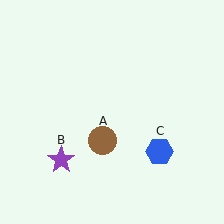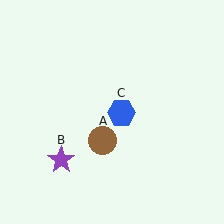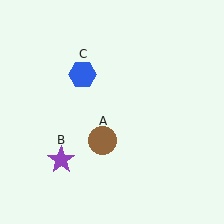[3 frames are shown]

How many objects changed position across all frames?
1 object changed position: blue hexagon (object C).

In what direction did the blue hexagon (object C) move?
The blue hexagon (object C) moved up and to the left.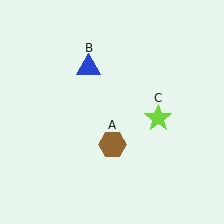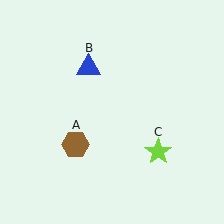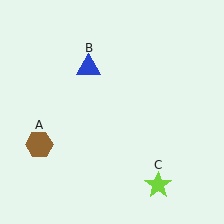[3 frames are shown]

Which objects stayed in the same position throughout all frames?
Blue triangle (object B) remained stationary.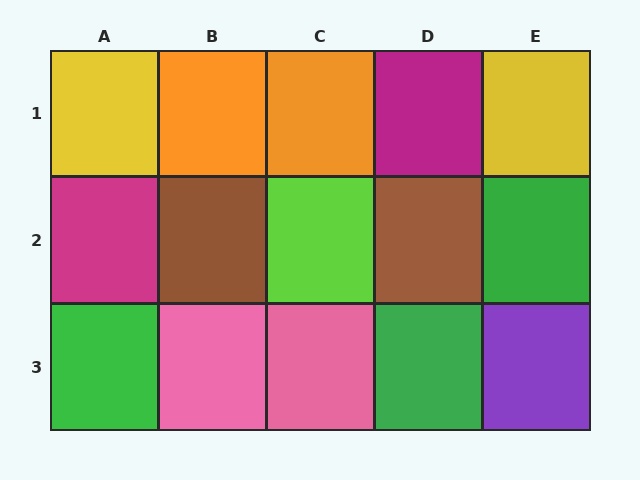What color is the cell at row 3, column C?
Pink.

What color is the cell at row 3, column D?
Green.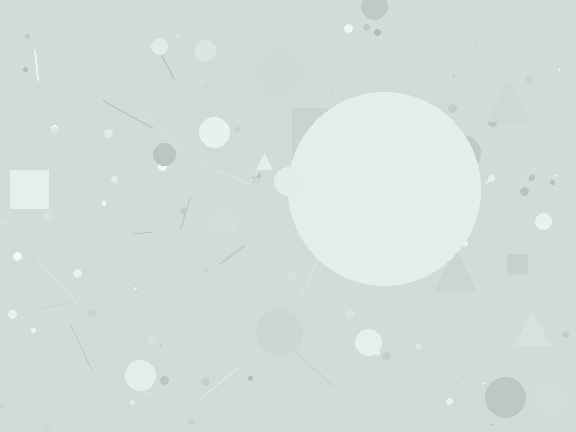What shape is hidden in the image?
A circle is hidden in the image.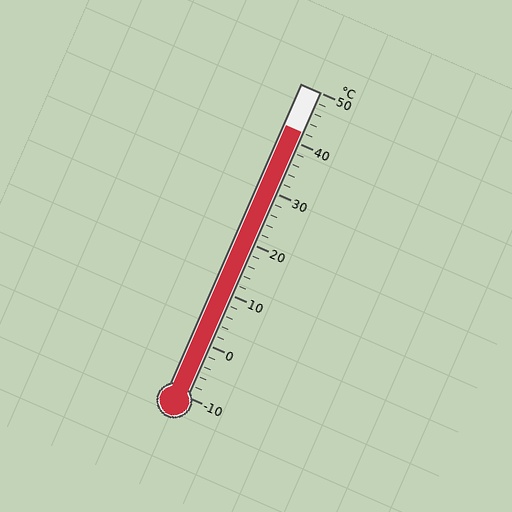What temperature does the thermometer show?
The thermometer shows approximately 42°C.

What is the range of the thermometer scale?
The thermometer scale ranges from -10°C to 50°C.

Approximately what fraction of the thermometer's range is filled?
The thermometer is filled to approximately 85% of its range.